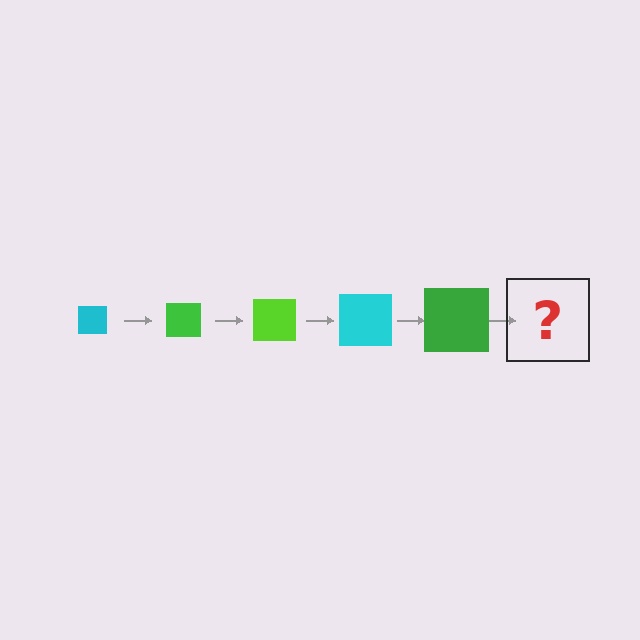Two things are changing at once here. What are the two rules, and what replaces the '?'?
The two rules are that the square grows larger each step and the color cycles through cyan, green, and lime. The '?' should be a lime square, larger than the previous one.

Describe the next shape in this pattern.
It should be a lime square, larger than the previous one.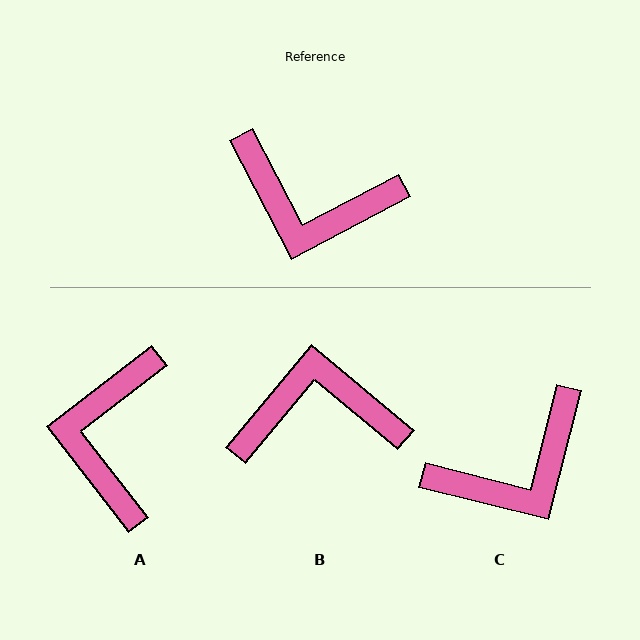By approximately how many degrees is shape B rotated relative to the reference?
Approximately 158 degrees clockwise.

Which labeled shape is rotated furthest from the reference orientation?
B, about 158 degrees away.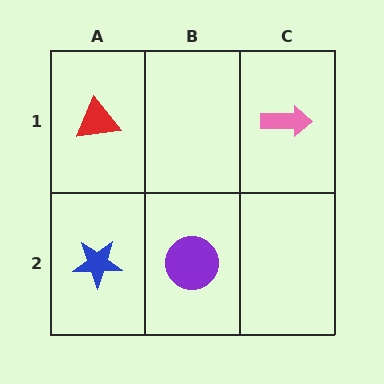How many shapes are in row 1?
2 shapes.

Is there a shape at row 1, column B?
No, that cell is empty.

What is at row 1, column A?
A red triangle.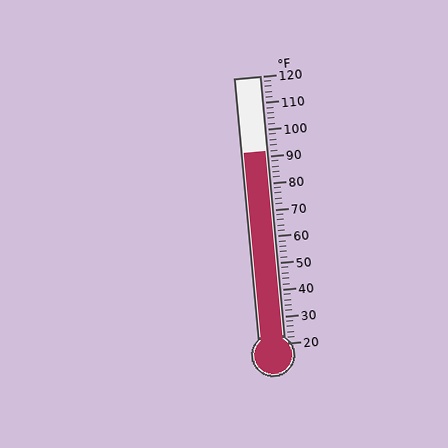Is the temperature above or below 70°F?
The temperature is above 70°F.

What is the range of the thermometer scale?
The thermometer scale ranges from 20°F to 120°F.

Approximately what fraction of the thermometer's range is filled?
The thermometer is filled to approximately 70% of its range.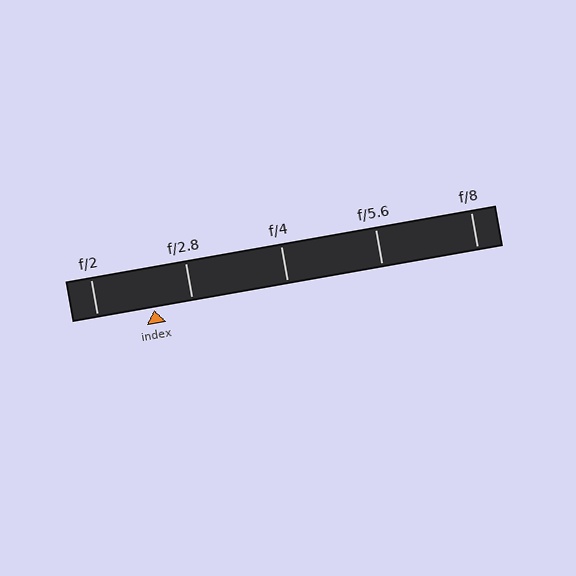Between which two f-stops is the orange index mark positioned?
The index mark is between f/2 and f/2.8.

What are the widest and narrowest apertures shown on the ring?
The widest aperture shown is f/2 and the narrowest is f/8.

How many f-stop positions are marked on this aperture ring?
There are 5 f-stop positions marked.